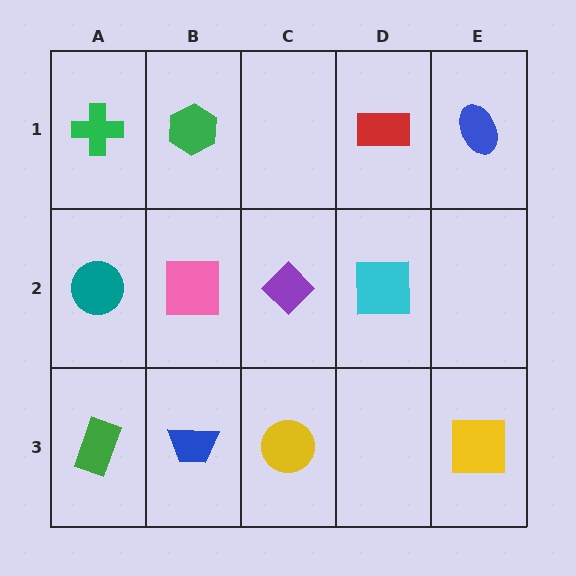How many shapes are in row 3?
4 shapes.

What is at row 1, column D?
A red rectangle.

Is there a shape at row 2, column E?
No, that cell is empty.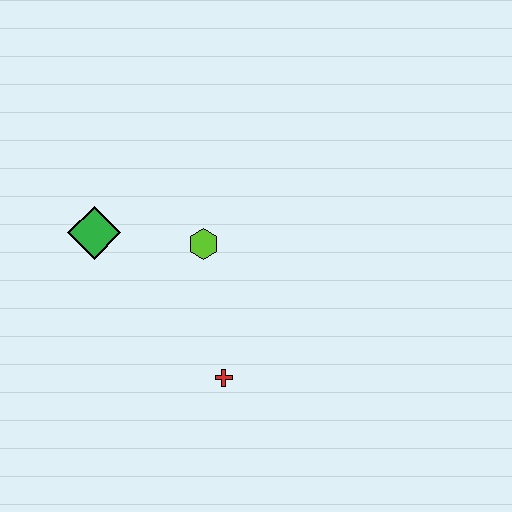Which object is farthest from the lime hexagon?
The red cross is farthest from the lime hexagon.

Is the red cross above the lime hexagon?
No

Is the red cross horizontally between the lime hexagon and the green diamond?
No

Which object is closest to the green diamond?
The lime hexagon is closest to the green diamond.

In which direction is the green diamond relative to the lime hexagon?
The green diamond is to the left of the lime hexagon.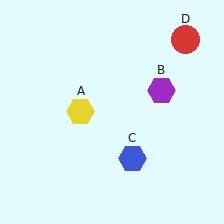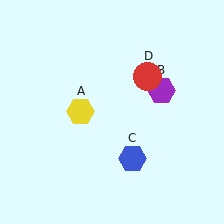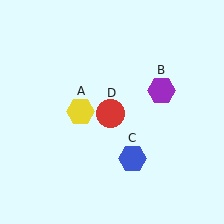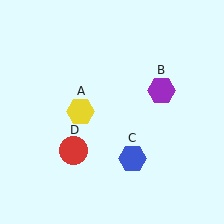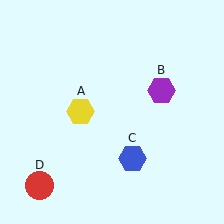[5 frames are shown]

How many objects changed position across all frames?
1 object changed position: red circle (object D).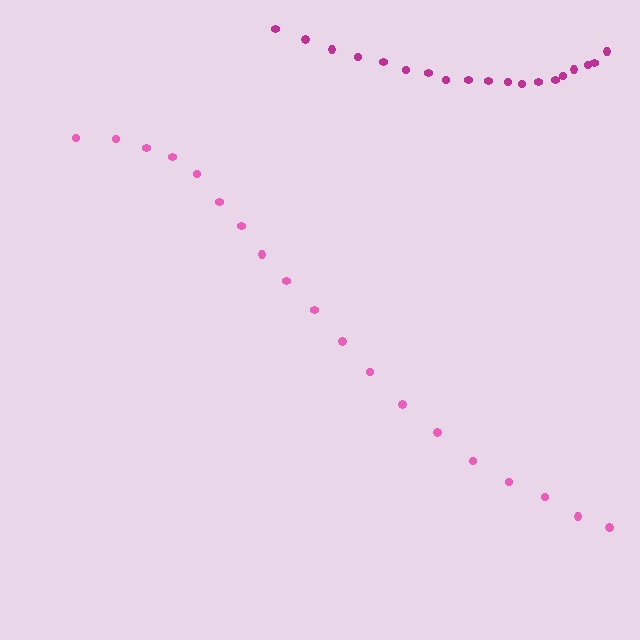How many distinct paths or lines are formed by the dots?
There are 2 distinct paths.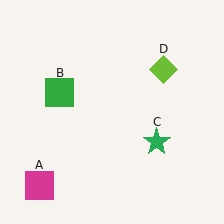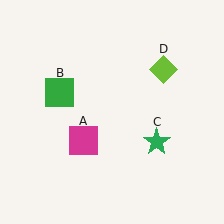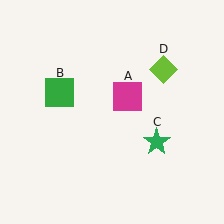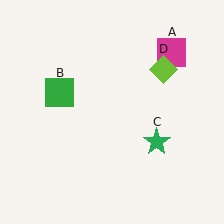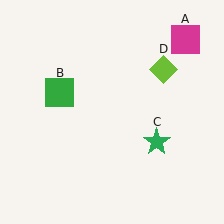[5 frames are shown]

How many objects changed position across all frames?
1 object changed position: magenta square (object A).